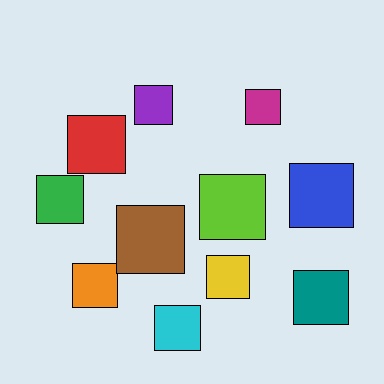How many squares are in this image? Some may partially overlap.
There are 11 squares.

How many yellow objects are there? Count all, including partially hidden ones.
There is 1 yellow object.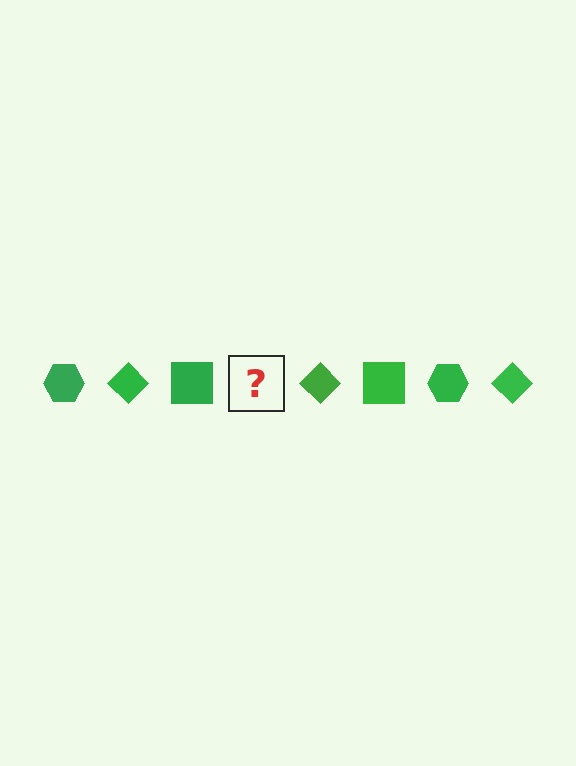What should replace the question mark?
The question mark should be replaced with a green hexagon.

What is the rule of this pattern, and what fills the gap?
The rule is that the pattern cycles through hexagon, diamond, square shapes in green. The gap should be filled with a green hexagon.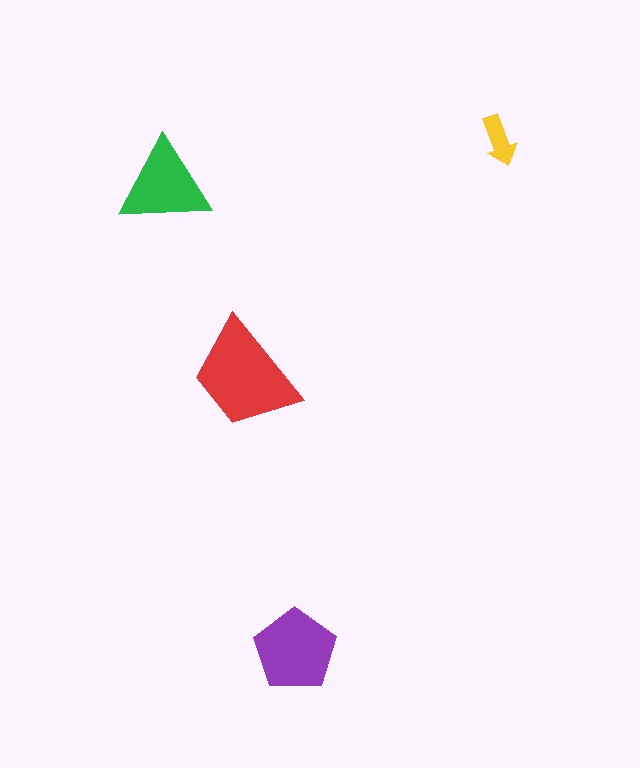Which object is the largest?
The red trapezoid.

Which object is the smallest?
The yellow arrow.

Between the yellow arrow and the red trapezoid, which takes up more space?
The red trapezoid.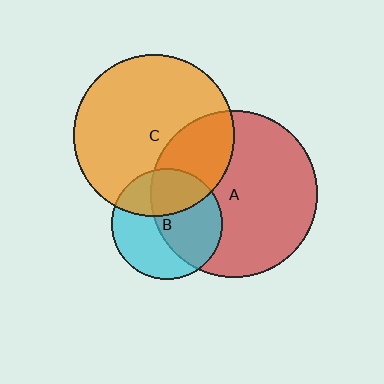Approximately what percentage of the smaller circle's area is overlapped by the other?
Approximately 55%.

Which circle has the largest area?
Circle A (red).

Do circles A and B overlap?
Yes.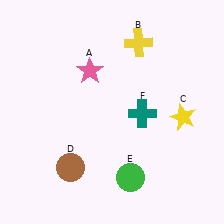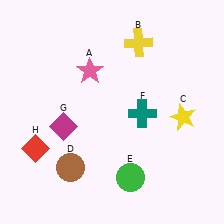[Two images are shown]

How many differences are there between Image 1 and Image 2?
There are 2 differences between the two images.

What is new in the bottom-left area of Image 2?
A red diamond (H) was added in the bottom-left area of Image 2.